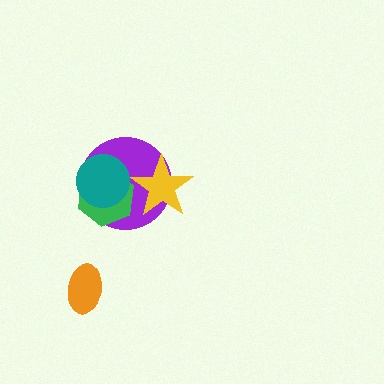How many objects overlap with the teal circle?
2 objects overlap with the teal circle.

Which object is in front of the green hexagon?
The teal circle is in front of the green hexagon.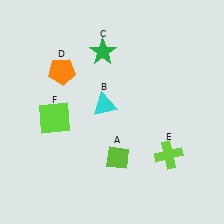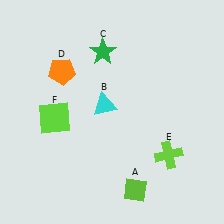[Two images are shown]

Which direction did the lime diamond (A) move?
The lime diamond (A) moved down.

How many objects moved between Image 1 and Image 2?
1 object moved between the two images.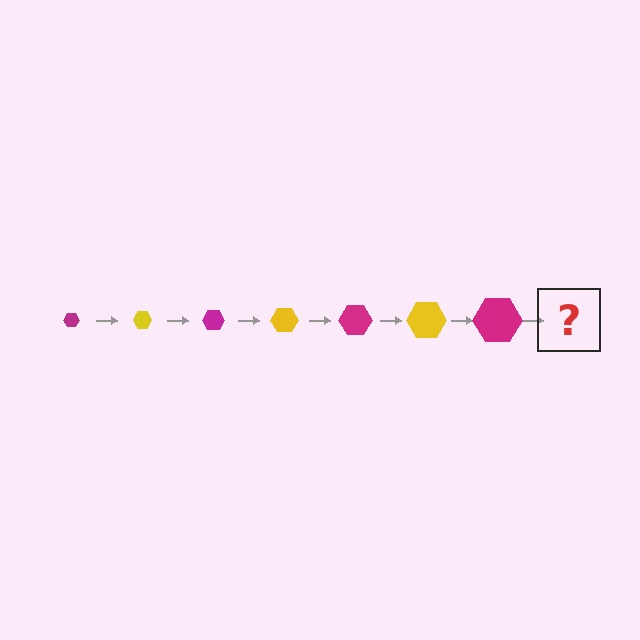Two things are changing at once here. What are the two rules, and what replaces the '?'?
The two rules are that the hexagon grows larger each step and the color cycles through magenta and yellow. The '?' should be a yellow hexagon, larger than the previous one.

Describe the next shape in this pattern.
It should be a yellow hexagon, larger than the previous one.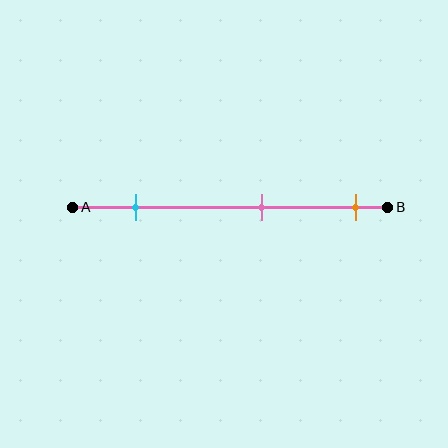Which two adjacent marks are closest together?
The pink and orange marks are the closest adjacent pair.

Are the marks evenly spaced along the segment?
Yes, the marks are approximately evenly spaced.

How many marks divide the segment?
There are 3 marks dividing the segment.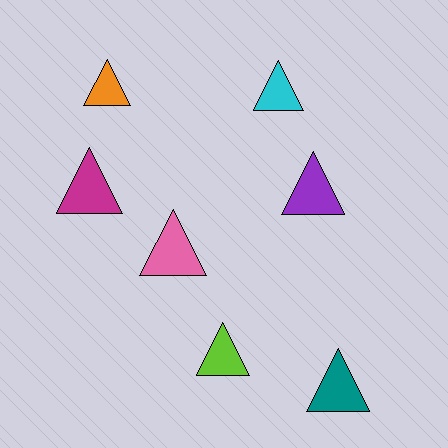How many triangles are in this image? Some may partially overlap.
There are 7 triangles.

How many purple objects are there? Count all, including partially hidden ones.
There is 1 purple object.